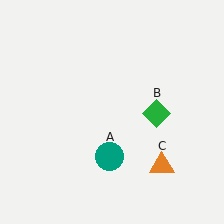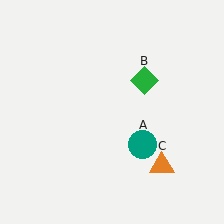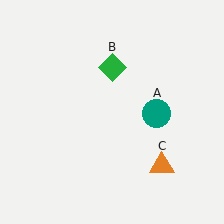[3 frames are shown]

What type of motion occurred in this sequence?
The teal circle (object A), green diamond (object B) rotated counterclockwise around the center of the scene.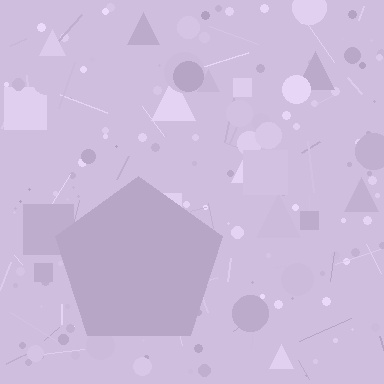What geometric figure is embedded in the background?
A pentagon is embedded in the background.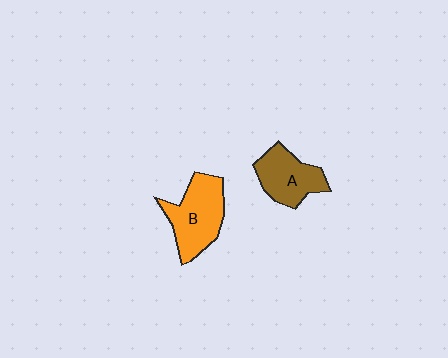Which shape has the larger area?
Shape B (orange).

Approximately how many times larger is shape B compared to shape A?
Approximately 1.3 times.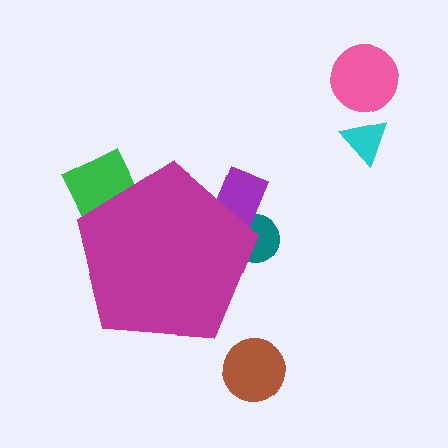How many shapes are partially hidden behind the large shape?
3 shapes are partially hidden.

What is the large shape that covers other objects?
A magenta pentagon.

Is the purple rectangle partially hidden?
Yes, the purple rectangle is partially hidden behind the magenta pentagon.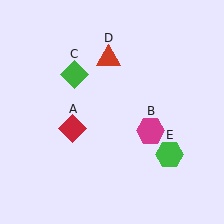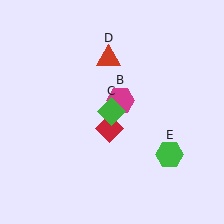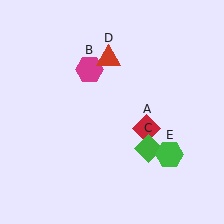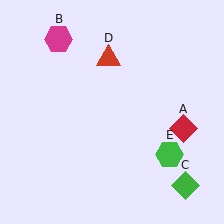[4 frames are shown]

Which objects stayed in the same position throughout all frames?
Red triangle (object D) and green hexagon (object E) remained stationary.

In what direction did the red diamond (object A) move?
The red diamond (object A) moved right.